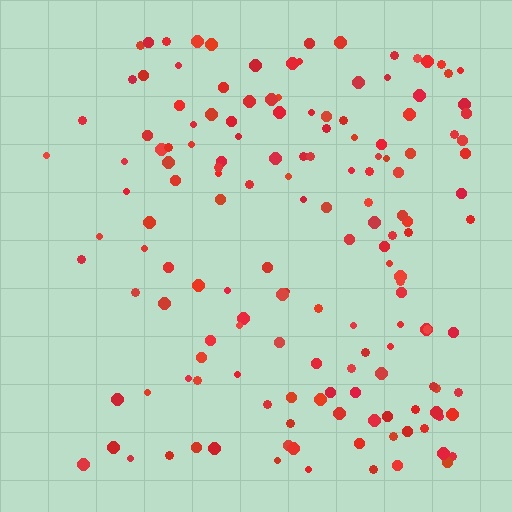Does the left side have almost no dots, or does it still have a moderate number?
Still a moderate number, just noticeably fewer than the right.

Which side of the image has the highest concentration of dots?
The right.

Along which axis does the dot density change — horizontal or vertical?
Horizontal.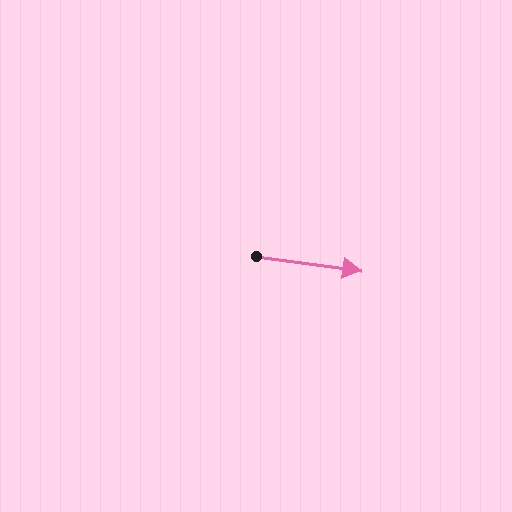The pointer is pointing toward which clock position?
Roughly 3 o'clock.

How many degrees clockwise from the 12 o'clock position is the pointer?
Approximately 98 degrees.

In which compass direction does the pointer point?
East.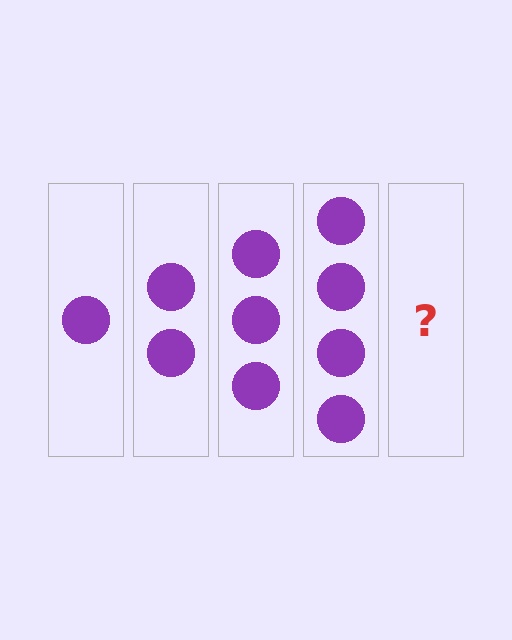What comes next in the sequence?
The next element should be 5 circles.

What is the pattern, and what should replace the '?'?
The pattern is that each step adds one more circle. The '?' should be 5 circles.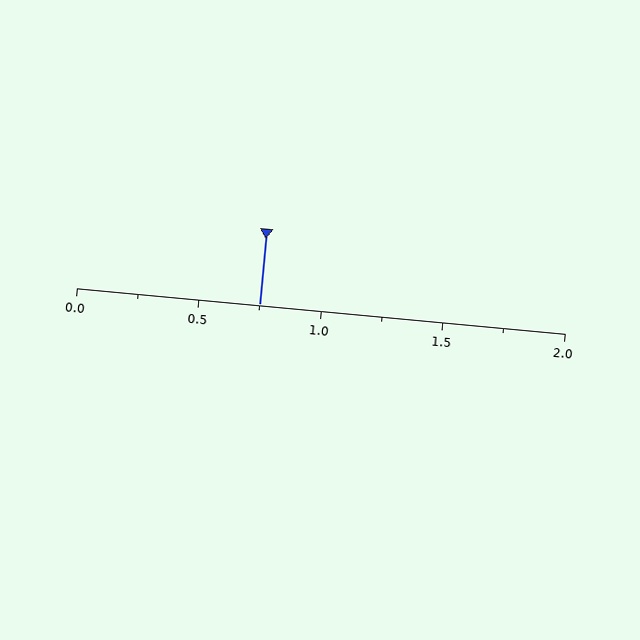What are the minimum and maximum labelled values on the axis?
The axis runs from 0.0 to 2.0.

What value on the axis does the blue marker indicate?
The marker indicates approximately 0.75.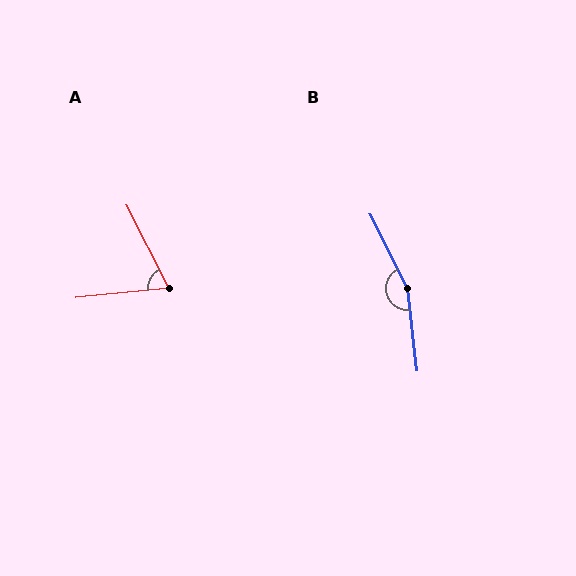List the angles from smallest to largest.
A (69°), B (160°).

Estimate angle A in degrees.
Approximately 69 degrees.